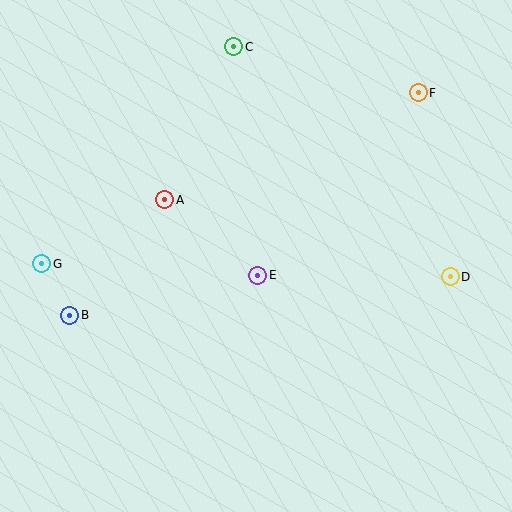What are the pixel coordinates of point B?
Point B is at (69, 315).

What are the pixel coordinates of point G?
Point G is at (42, 264).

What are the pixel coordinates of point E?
Point E is at (258, 275).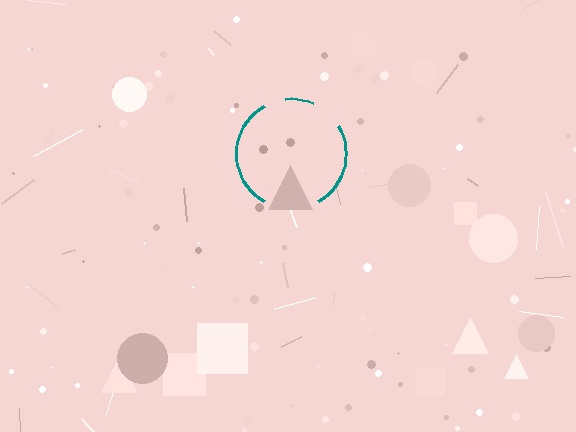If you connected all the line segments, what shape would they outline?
They would outline a circle.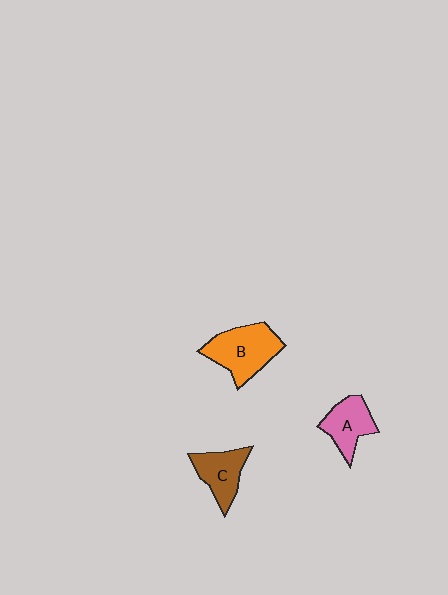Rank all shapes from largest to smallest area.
From largest to smallest: B (orange), C (brown), A (pink).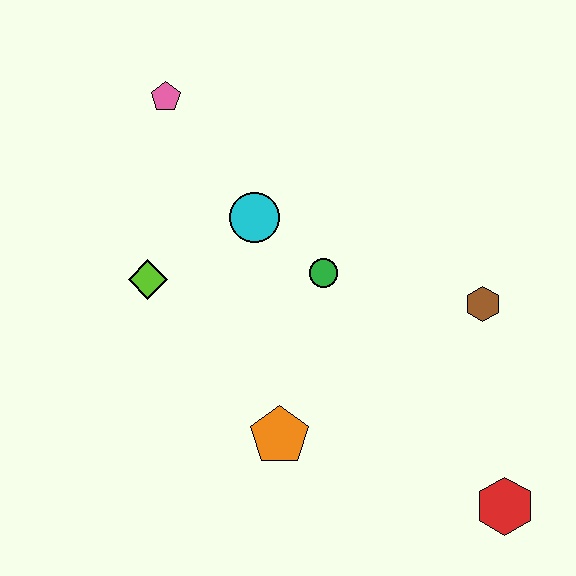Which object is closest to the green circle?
The cyan circle is closest to the green circle.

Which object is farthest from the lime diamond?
The red hexagon is farthest from the lime diamond.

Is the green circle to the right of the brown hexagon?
No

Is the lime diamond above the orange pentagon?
Yes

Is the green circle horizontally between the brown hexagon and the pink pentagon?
Yes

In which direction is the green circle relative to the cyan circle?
The green circle is to the right of the cyan circle.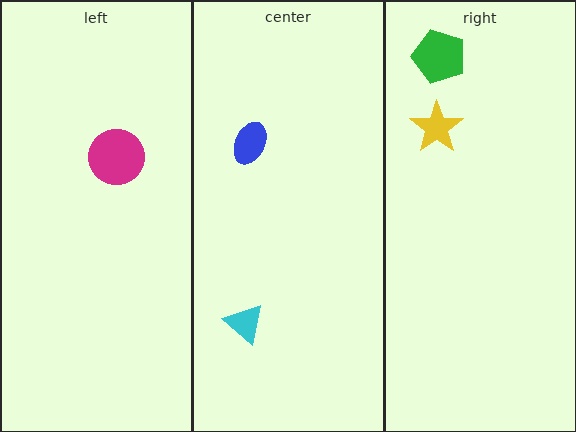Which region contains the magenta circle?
The left region.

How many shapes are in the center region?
2.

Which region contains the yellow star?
The right region.